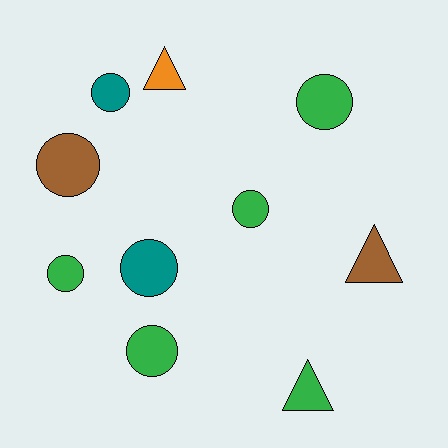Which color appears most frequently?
Green, with 5 objects.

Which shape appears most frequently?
Circle, with 7 objects.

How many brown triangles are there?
There is 1 brown triangle.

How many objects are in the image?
There are 10 objects.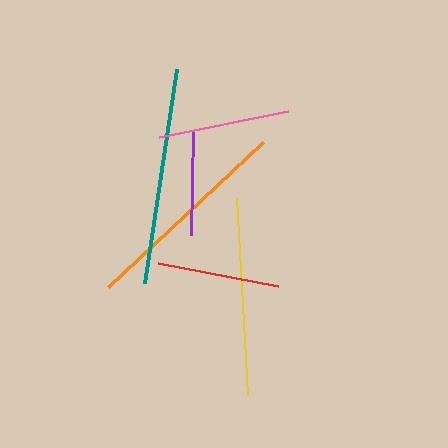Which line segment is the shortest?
The purple line is the shortest at approximately 104 pixels.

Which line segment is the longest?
The teal line is the longest at approximately 216 pixels.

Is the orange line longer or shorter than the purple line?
The orange line is longer than the purple line.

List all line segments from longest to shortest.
From longest to shortest: teal, orange, yellow, pink, red, purple.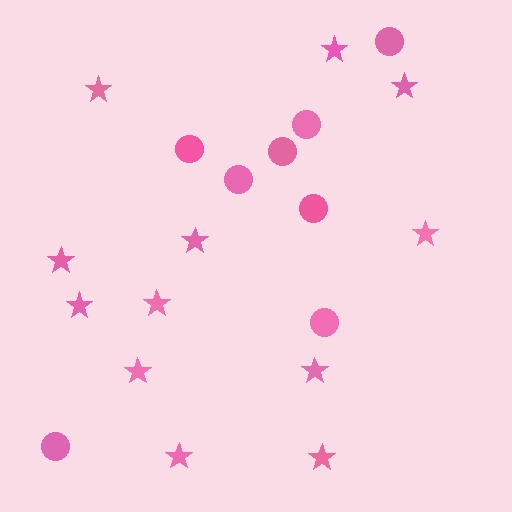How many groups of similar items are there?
There are 2 groups: one group of stars (12) and one group of circles (8).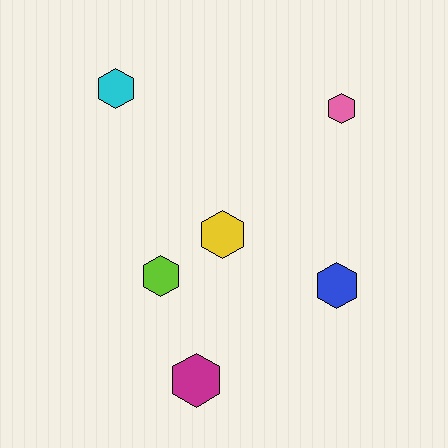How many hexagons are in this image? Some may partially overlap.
There are 6 hexagons.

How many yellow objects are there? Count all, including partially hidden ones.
There is 1 yellow object.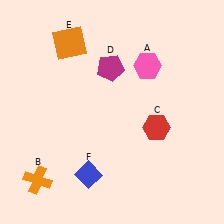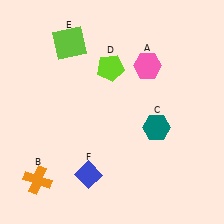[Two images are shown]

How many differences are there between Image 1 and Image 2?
There are 3 differences between the two images.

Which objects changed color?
C changed from red to teal. D changed from magenta to lime. E changed from orange to lime.